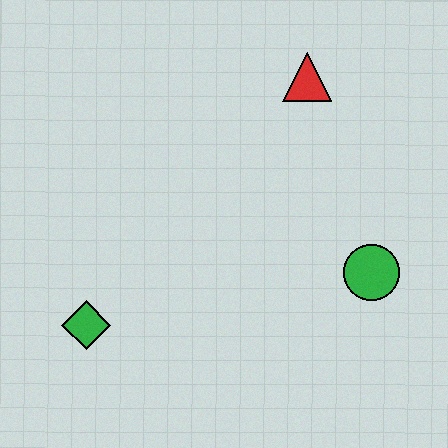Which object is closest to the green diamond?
The green circle is closest to the green diamond.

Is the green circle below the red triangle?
Yes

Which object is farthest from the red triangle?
The green diamond is farthest from the red triangle.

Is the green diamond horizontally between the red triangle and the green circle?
No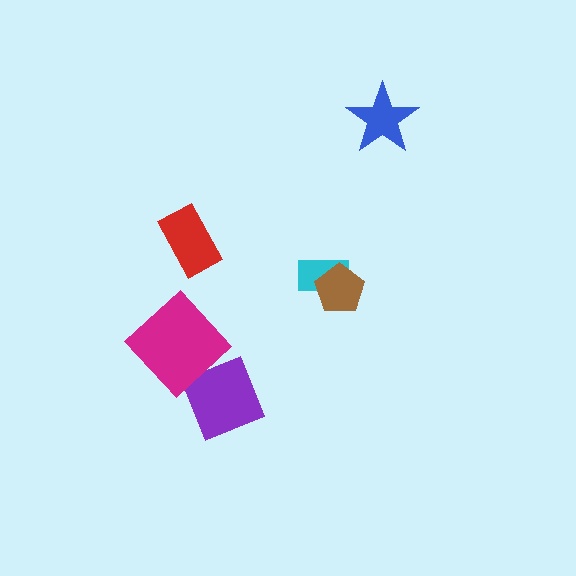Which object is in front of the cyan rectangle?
The brown pentagon is in front of the cyan rectangle.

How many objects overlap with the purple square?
0 objects overlap with the purple square.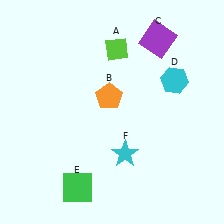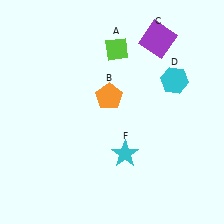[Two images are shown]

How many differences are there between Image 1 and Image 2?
There is 1 difference between the two images.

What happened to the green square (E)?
The green square (E) was removed in Image 2. It was in the bottom-left area of Image 1.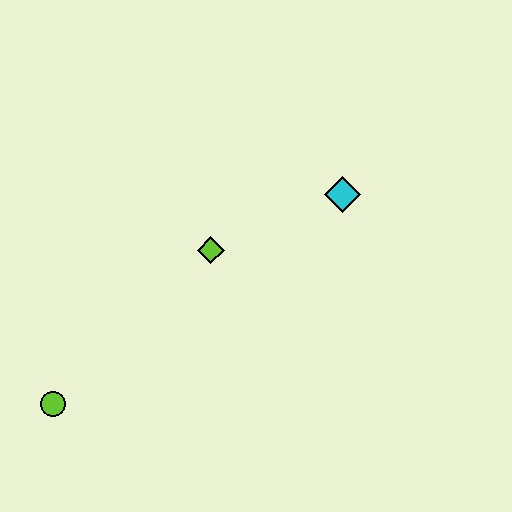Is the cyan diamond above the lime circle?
Yes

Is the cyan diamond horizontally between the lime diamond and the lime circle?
No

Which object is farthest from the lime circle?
The cyan diamond is farthest from the lime circle.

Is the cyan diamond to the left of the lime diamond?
No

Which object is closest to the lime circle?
The lime diamond is closest to the lime circle.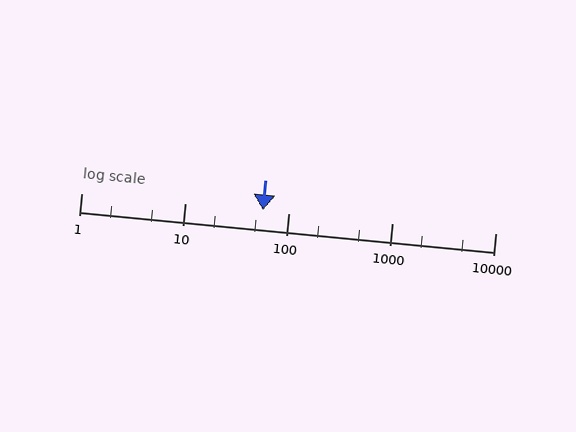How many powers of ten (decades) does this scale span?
The scale spans 4 decades, from 1 to 10000.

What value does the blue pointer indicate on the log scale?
The pointer indicates approximately 57.